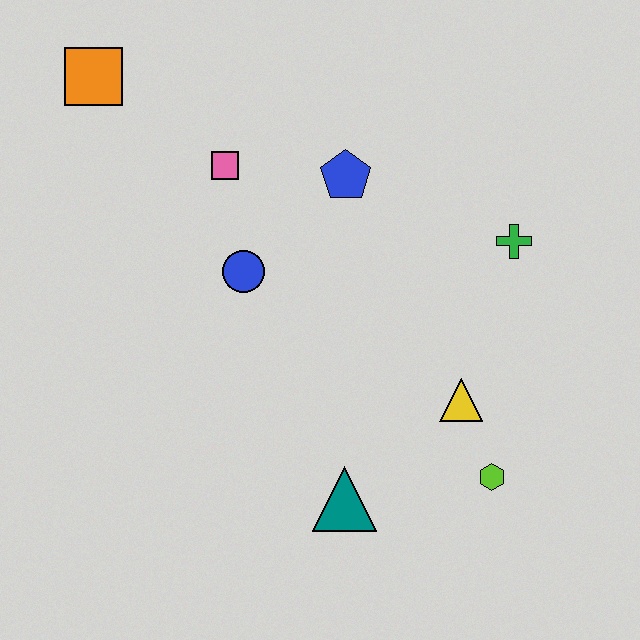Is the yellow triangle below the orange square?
Yes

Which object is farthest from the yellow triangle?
The orange square is farthest from the yellow triangle.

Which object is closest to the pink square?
The blue circle is closest to the pink square.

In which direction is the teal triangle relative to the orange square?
The teal triangle is below the orange square.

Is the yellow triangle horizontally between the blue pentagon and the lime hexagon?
Yes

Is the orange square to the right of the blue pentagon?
No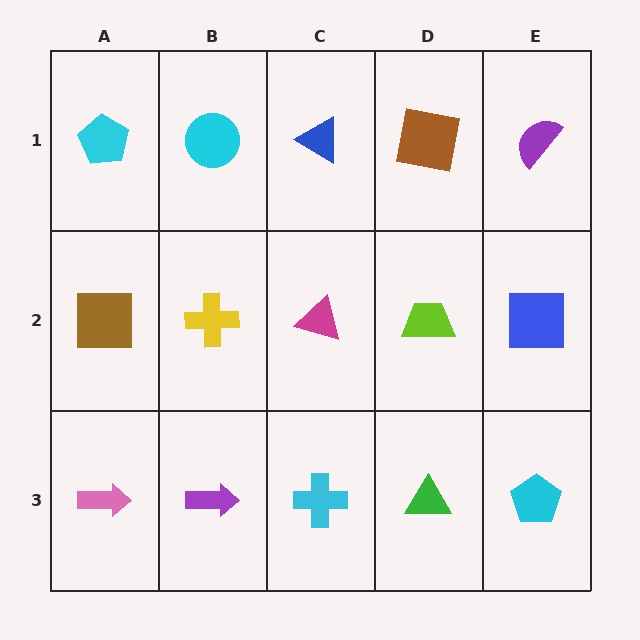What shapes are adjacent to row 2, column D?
A brown square (row 1, column D), a green triangle (row 3, column D), a magenta triangle (row 2, column C), a blue square (row 2, column E).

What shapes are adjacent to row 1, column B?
A yellow cross (row 2, column B), a cyan pentagon (row 1, column A), a blue triangle (row 1, column C).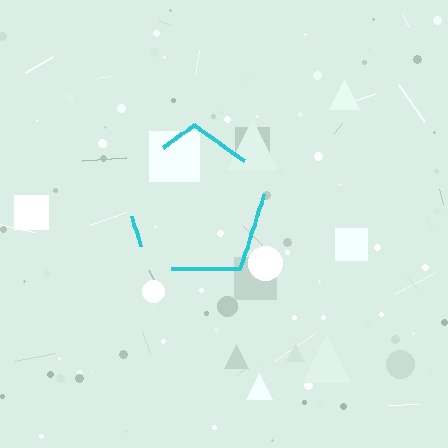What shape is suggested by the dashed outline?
The dashed outline suggests a pentagon.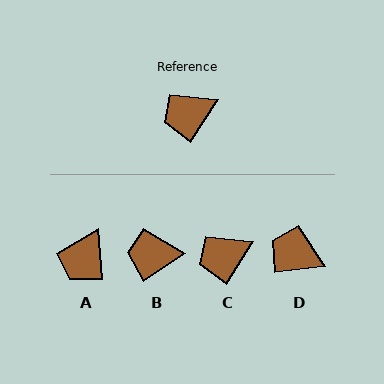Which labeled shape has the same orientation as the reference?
C.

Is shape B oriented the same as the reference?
No, it is off by about 24 degrees.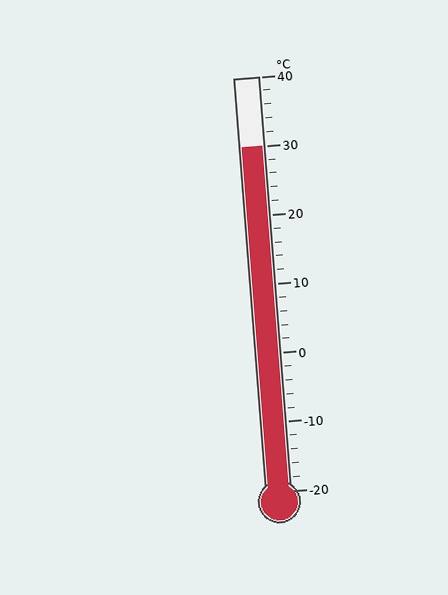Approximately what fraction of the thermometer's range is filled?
The thermometer is filled to approximately 85% of its range.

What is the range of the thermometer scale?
The thermometer scale ranges from -20°C to 40°C.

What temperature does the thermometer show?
The thermometer shows approximately 30°C.